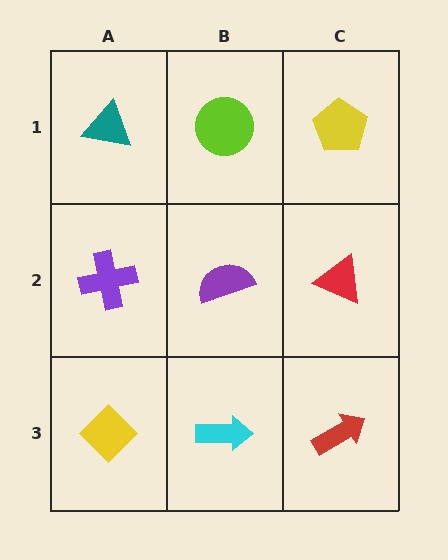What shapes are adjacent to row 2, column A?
A teal triangle (row 1, column A), a yellow diamond (row 3, column A), a purple semicircle (row 2, column B).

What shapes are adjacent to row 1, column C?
A red triangle (row 2, column C), a lime circle (row 1, column B).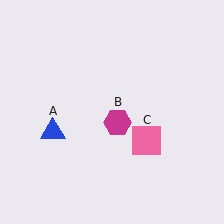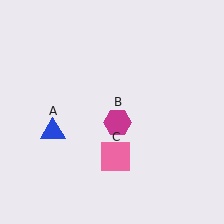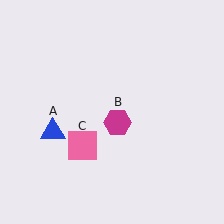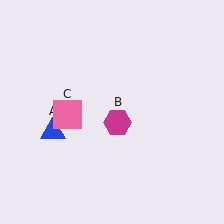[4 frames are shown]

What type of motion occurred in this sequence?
The pink square (object C) rotated clockwise around the center of the scene.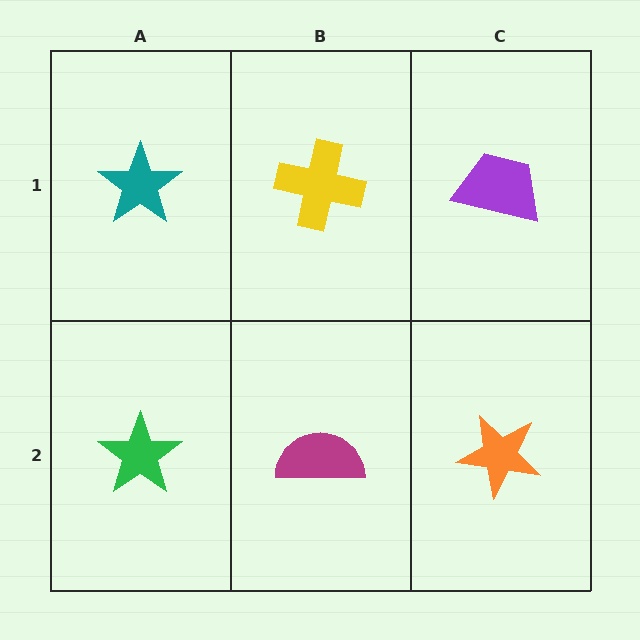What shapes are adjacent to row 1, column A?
A green star (row 2, column A), a yellow cross (row 1, column B).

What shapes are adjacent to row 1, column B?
A magenta semicircle (row 2, column B), a teal star (row 1, column A), a purple trapezoid (row 1, column C).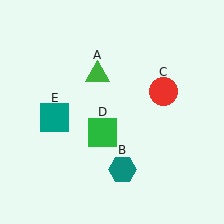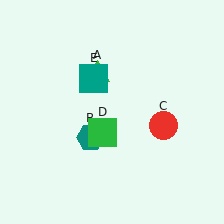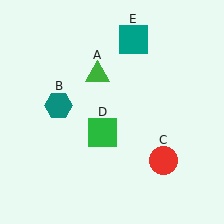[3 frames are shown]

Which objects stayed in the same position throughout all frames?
Green triangle (object A) and green square (object D) remained stationary.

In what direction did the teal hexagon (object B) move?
The teal hexagon (object B) moved up and to the left.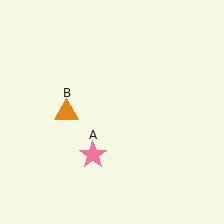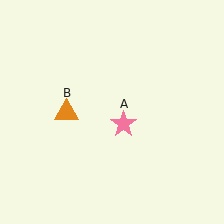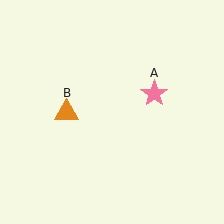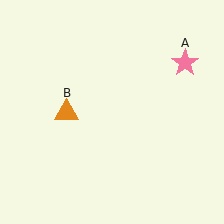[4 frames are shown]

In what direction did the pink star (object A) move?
The pink star (object A) moved up and to the right.